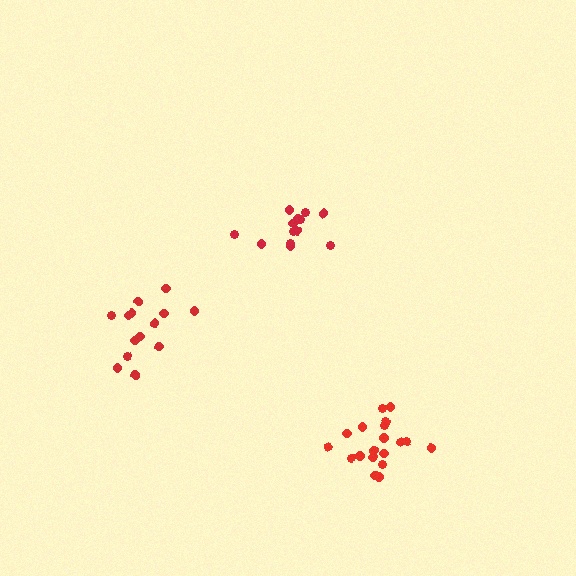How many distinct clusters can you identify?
There are 3 distinct clusters.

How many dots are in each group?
Group 1: 19 dots, Group 2: 13 dots, Group 3: 14 dots (46 total).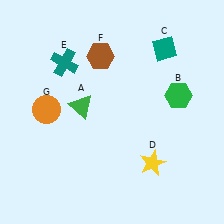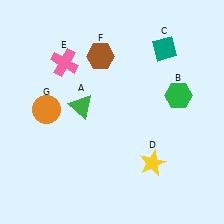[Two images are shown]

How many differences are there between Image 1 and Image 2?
There is 1 difference between the two images.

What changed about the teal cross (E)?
In Image 1, E is teal. In Image 2, it changed to pink.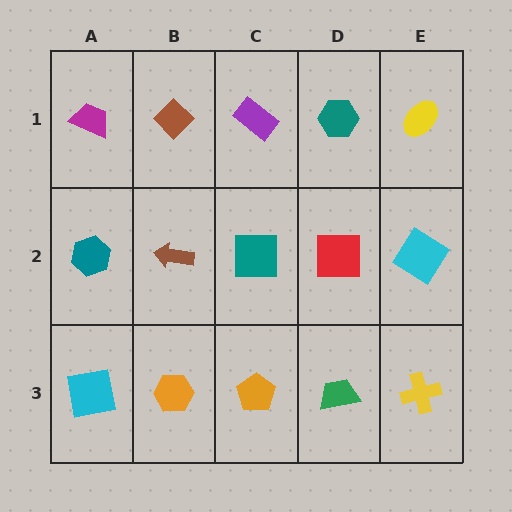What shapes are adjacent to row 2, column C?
A purple rectangle (row 1, column C), an orange pentagon (row 3, column C), a brown arrow (row 2, column B), a red square (row 2, column D).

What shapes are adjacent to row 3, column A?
A teal hexagon (row 2, column A), an orange hexagon (row 3, column B).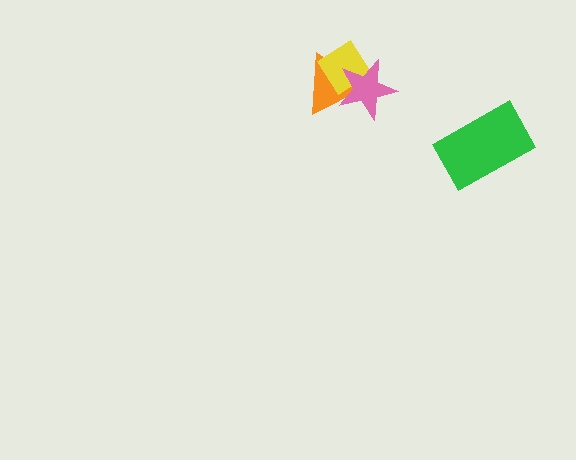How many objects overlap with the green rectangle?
0 objects overlap with the green rectangle.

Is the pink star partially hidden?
No, no other shape covers it.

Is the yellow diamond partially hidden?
Yes, it is partially covered by another shape.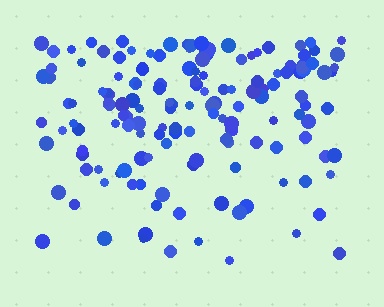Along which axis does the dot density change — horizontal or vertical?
Vertical.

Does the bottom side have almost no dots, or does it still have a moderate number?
Still a moderate number, just noticeably fewer than the top.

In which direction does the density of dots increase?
From bottom to top, with the top side densest.